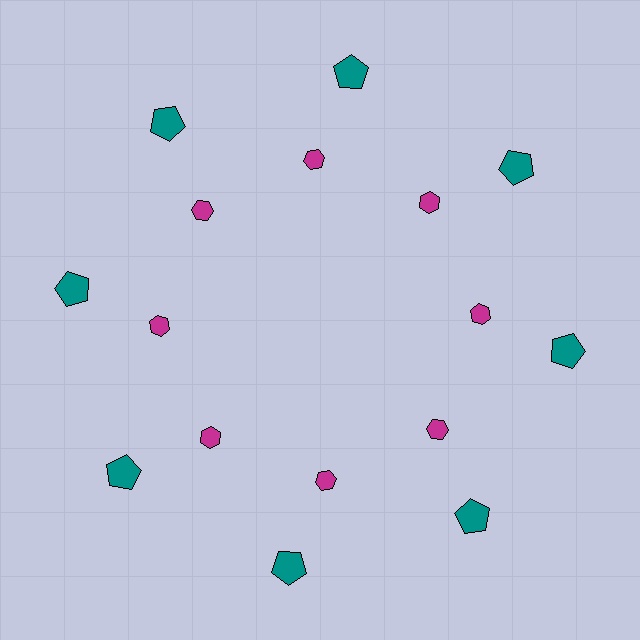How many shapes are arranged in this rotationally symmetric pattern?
There are 16 shapes, arranged in 8 groups of 2.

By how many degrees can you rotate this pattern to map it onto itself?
The pattern maps onto itself every 45 degrees of rotation.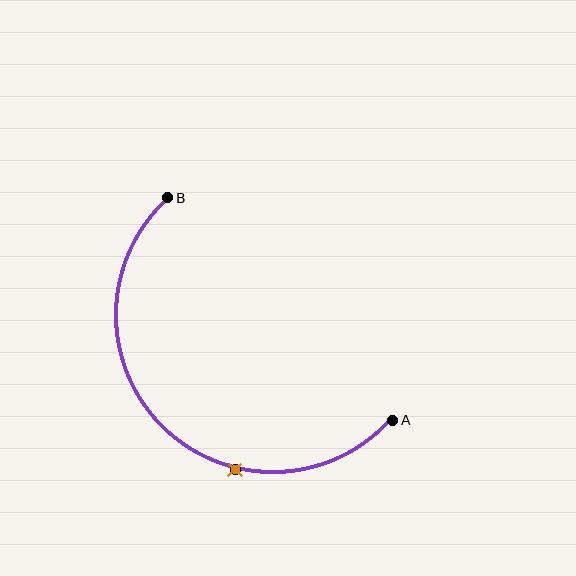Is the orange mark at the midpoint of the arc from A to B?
No. The orange mark lies on the arc but is closer to endpoint A. The arc midpoint would be at the point on the curve equidistant along the arc from both A and B.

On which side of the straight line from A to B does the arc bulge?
The arc bulges below and to the left of the straight line connecting A and B.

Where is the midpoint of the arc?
The arc midpoint is the point on the curve farthest from the straight line joining A and B. It sits below and to the left of that line.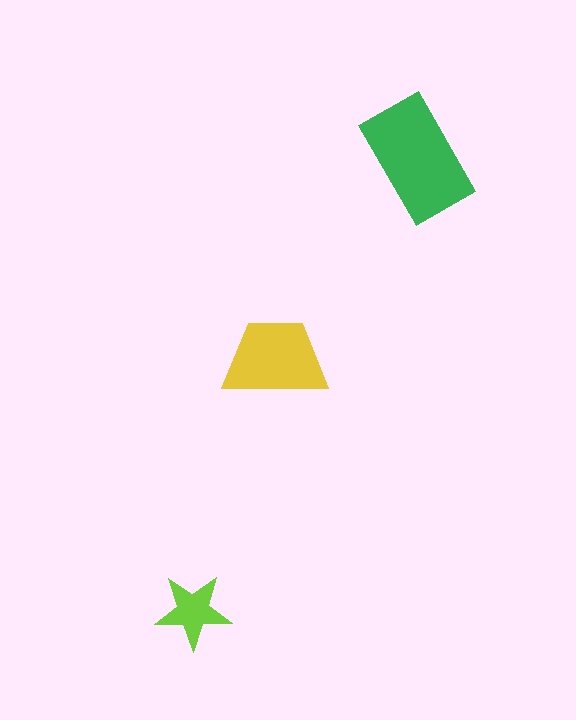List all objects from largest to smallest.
The green rectangle, the yellow trapezoid, the lime star.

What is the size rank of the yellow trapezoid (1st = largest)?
2nd.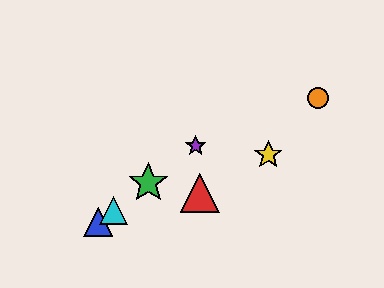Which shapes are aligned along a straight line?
The blue triangle, the green star, the purple star, the cyan triangle are aligned along a straight line.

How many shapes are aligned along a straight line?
4 shapes (the blue triangle, the green star, the purple star, the cyan triangle) are aligned along a straight line.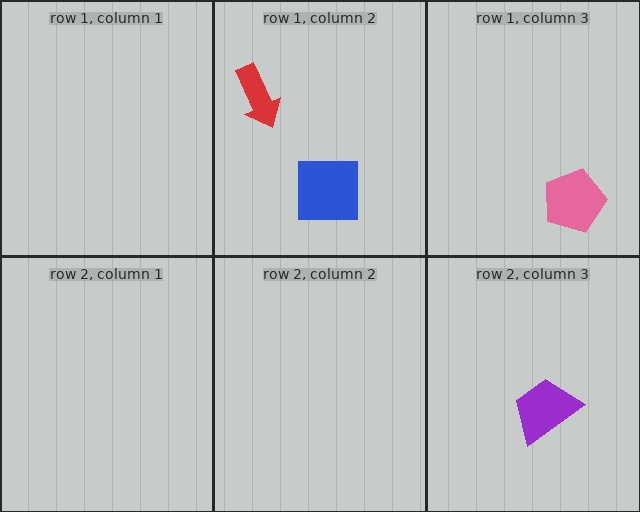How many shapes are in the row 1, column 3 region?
1.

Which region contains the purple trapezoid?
The row 2, column 3 region.